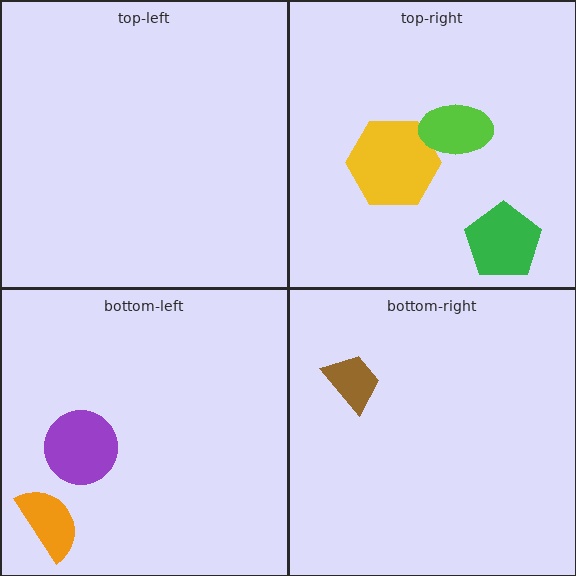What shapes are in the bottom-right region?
The brown trapezoid.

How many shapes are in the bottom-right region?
1.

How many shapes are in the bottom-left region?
2.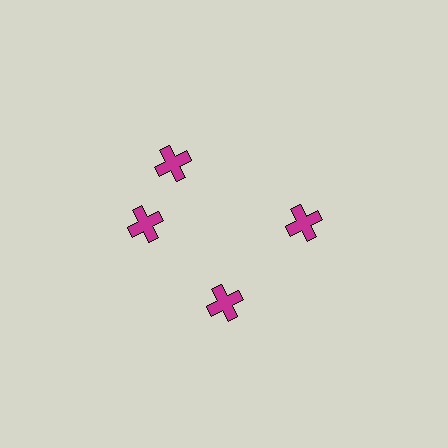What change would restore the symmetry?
The symmetry would be restored by rotating it back into even spacing with its neighbors so that all 4 crosses sit at equal angles and equal distance from the center.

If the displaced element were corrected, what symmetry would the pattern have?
It would have 4-fold rotational symmetry — the pattern would map onto itself every 90 degrees.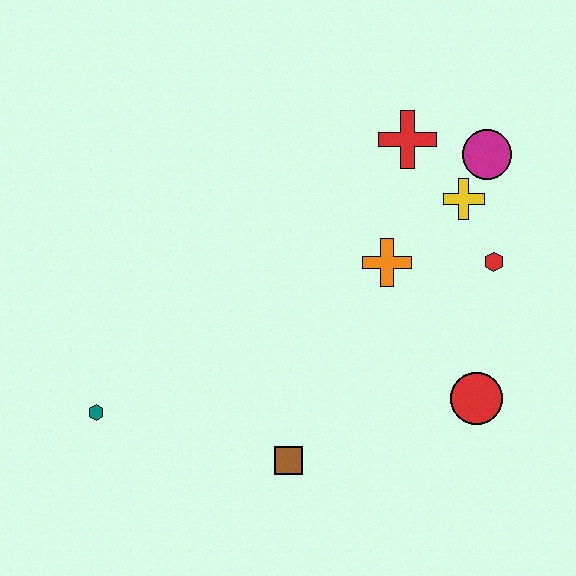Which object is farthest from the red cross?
The teal hexagon is farthest from the red cross.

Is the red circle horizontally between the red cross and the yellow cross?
No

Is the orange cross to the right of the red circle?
No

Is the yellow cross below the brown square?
No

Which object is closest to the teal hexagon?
The brown square is closest to the teal hexagon.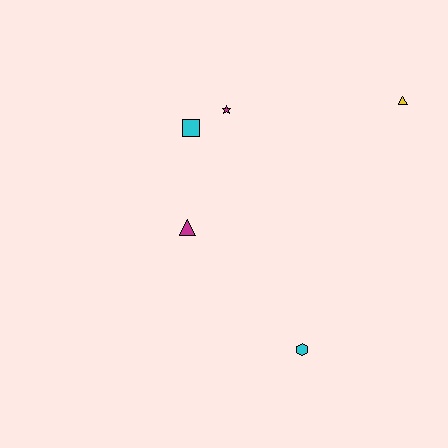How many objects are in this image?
There are 5 objects.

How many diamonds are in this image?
There are no diamonds.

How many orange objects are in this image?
There are no orange objects.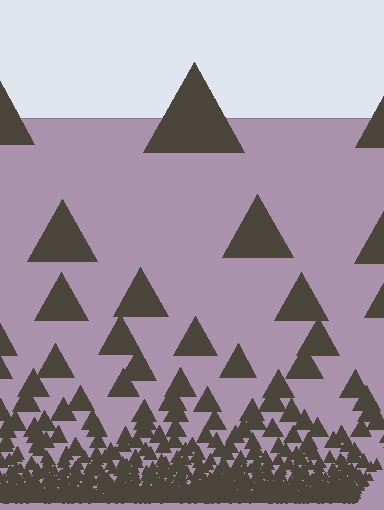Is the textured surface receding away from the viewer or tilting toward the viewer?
The surface appears to tilt toward the viewer. Texture elements get larger and sparser toward the top.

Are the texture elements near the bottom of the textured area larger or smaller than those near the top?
Smaller. The gradient is inverted — elements near the bottom are smaller and denser.